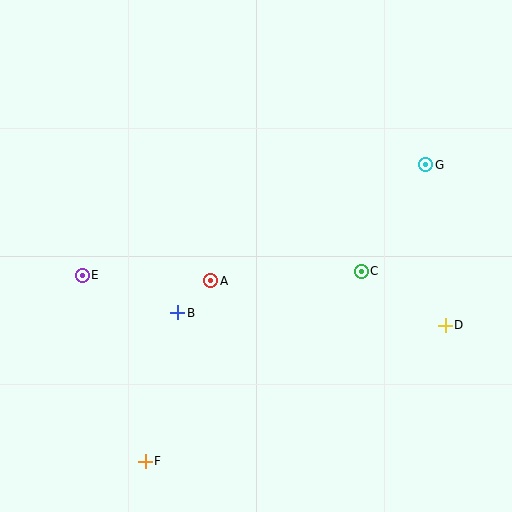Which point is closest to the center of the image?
Point A at (211, 281) is closest to the center.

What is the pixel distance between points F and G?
The distance between F and G is 408 pixels.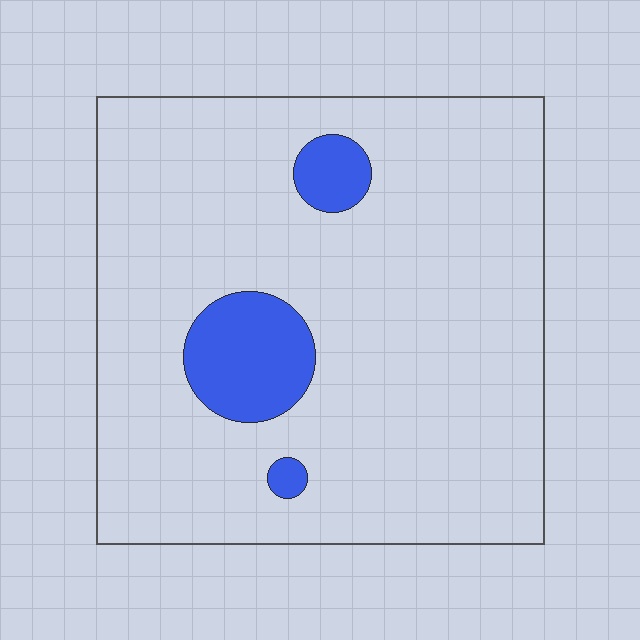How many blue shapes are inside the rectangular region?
3.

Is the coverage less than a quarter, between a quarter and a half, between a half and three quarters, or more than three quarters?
Less than a quarter.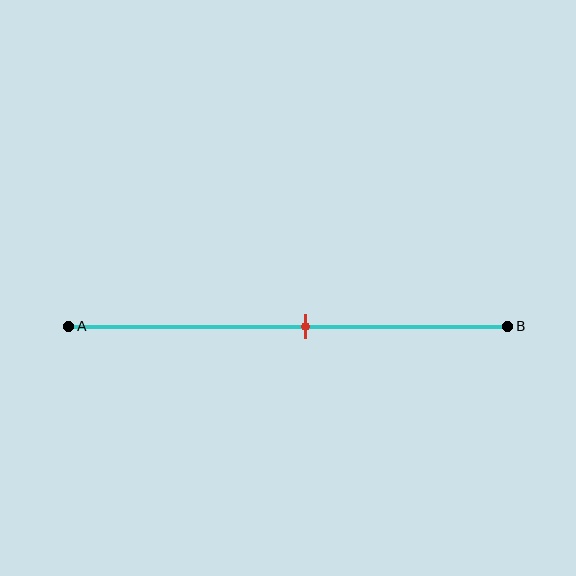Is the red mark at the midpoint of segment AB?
No, the mark is at about 55% from A, not at the 50% midpoint.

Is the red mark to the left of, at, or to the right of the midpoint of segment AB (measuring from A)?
The red mark is to the right of the midpoint of segment AB.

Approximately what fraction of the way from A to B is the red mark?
The red mark is approximately 55% of the way from A to B.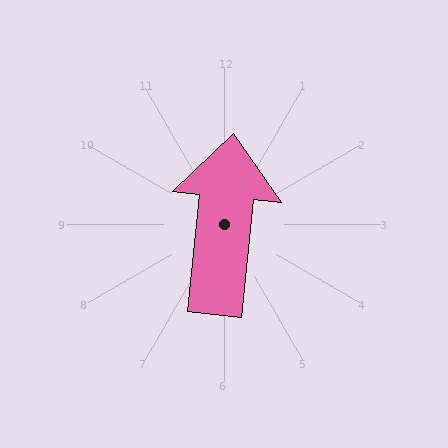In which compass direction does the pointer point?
North.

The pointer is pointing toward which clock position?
Roughly 12 o'clock.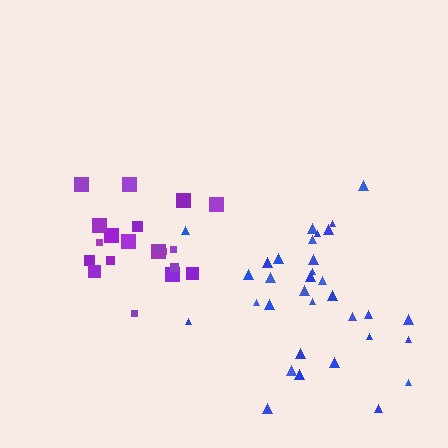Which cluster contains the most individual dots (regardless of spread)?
Blue (33).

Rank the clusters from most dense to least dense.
purple, blue.